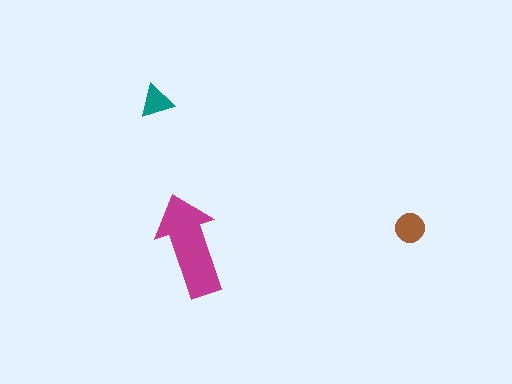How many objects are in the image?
There are 3 objects in the image.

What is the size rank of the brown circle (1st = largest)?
2nd.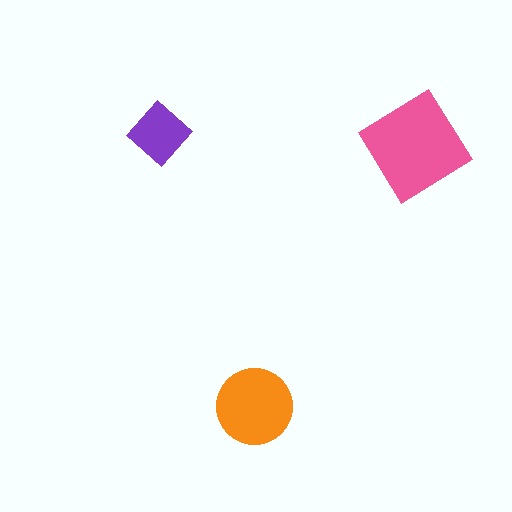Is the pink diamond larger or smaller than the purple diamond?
Larger.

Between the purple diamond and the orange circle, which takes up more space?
The orange circle.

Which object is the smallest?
The purple diamond.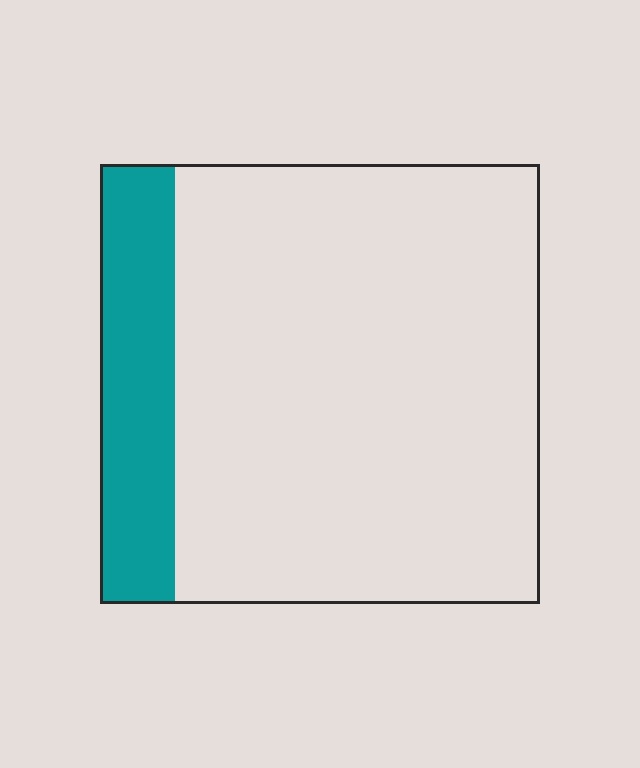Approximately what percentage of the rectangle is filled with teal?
Approximately 15%.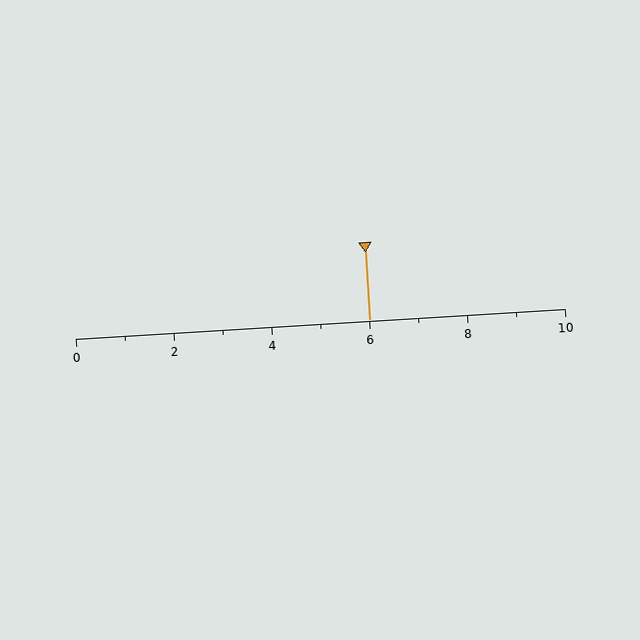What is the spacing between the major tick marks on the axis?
The major ticks are spaced 2 apart.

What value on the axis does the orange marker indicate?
The marker indicates approximately 6.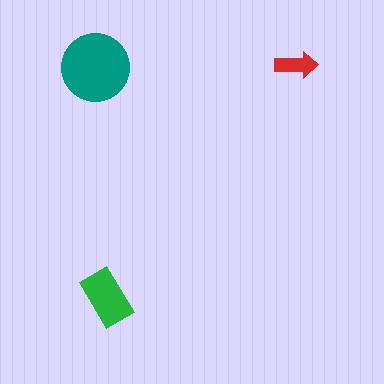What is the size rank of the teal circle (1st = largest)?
1st.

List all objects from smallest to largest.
The red arrow, the green rectangle, the teal circle.